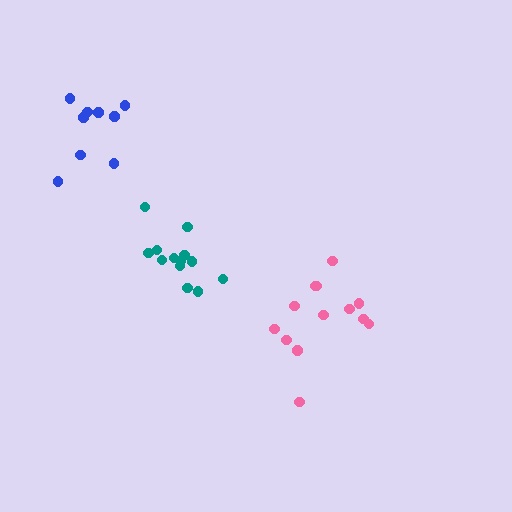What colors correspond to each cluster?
The clusters are colored: teal, pink, blue.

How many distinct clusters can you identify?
There are 3 distinct clusters.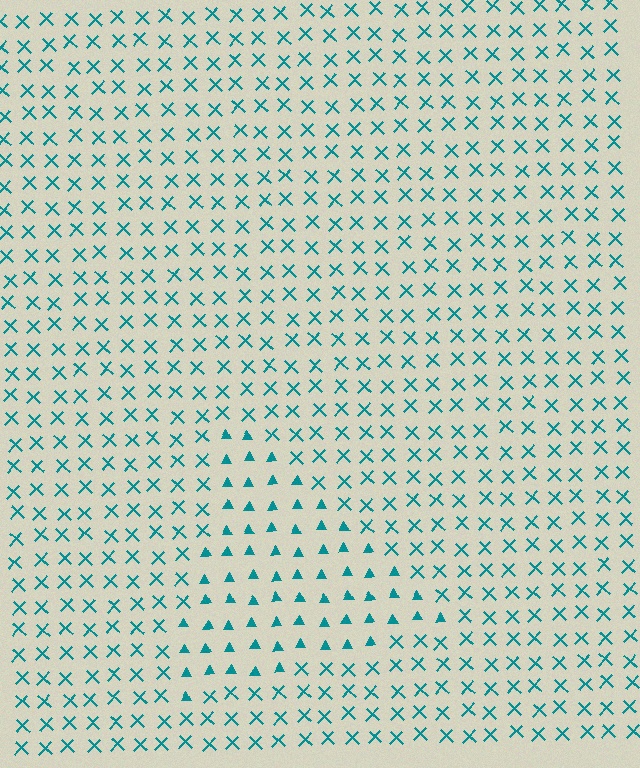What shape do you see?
I see a triangle.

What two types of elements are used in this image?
The image uses triangles inside the triangle region and X marks outside it.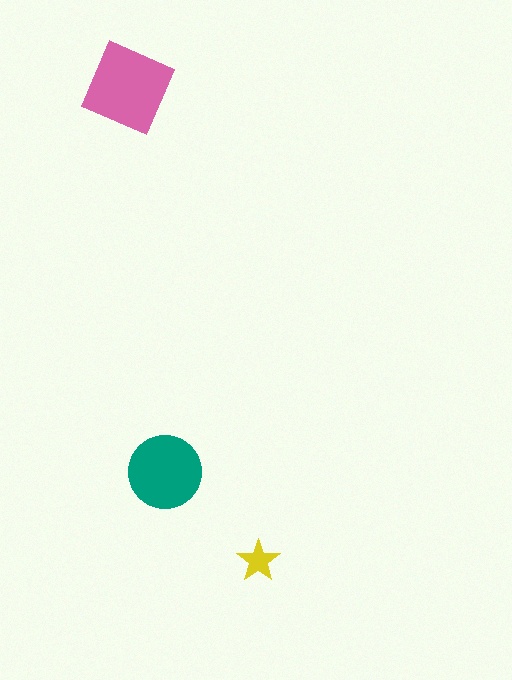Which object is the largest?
The pink square.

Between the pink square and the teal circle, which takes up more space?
The pink square.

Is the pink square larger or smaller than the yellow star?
Larger.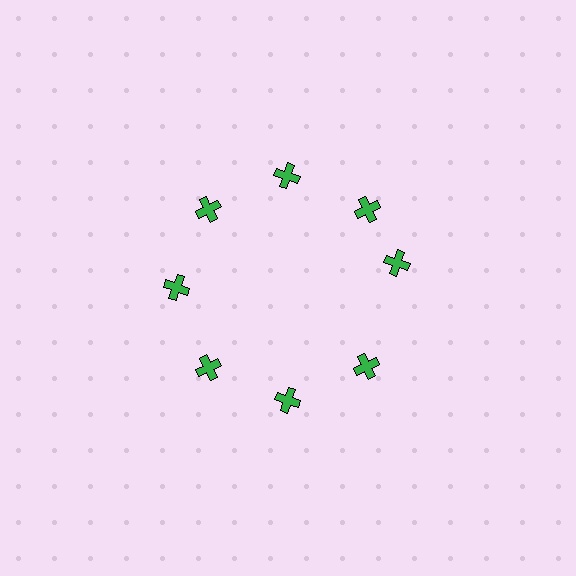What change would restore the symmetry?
The symmetry would be restored by rotating it back into even spacing with its neighbors so that all 8 crosses sit at equal angles and equal distance from the center.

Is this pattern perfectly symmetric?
No. The 8 green crosses are arranged in a ring, but one element near the 3 o'clock position is rotated out of alignment along the ring, breaking the 8-fold rotational symmetry.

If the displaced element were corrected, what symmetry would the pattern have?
It would have 8-fold rotational symmetry — the pattern would map onto itself every 45 degrees.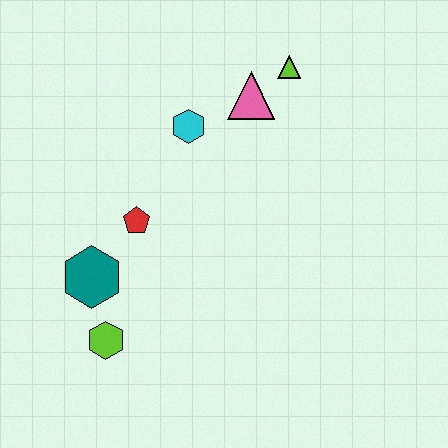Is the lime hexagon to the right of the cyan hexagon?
No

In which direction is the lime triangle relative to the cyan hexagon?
The lime triangle is to the right of the cyan hexagon.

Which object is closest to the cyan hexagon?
The pink triangle is closest to the cyan hexagon.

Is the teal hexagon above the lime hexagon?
Yes